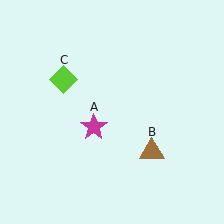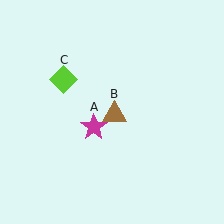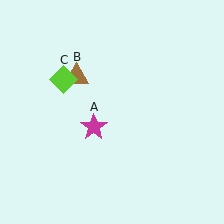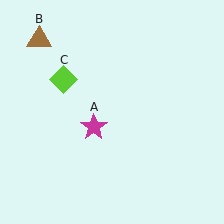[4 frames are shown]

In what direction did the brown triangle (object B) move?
The brown triangle (object B) moved up and to the left.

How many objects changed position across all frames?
1 object changed position: brown triangle (object B).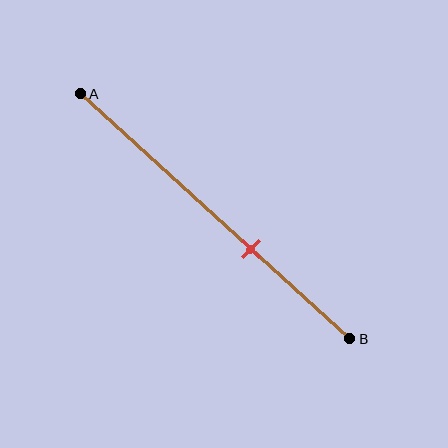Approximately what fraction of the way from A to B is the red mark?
The red mark is approximately 65% of the way from A to B.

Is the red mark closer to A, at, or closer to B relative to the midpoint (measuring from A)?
The red mark is closer to point B than the midpoint of segment AB.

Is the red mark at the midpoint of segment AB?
No, the mark is at about 65% from A, not at the 50% midpoint.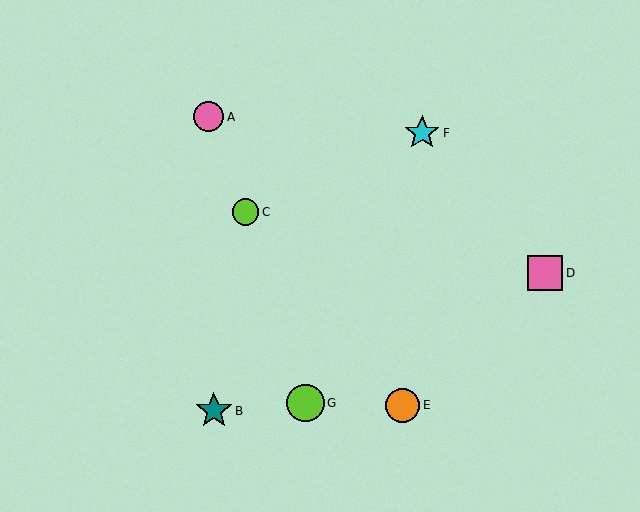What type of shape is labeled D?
Shape D is a pink square.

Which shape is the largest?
The lime circle (labeled G) is the largest.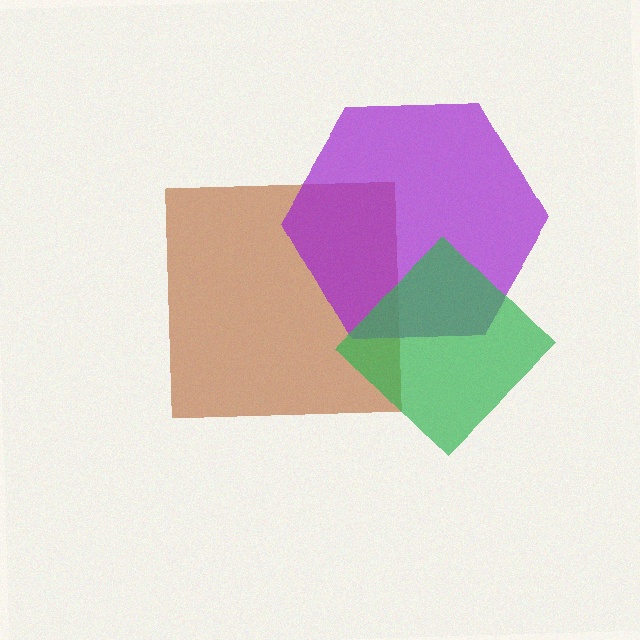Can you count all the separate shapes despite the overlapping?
Yes, there are 3 separate shapes.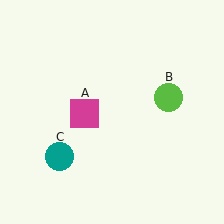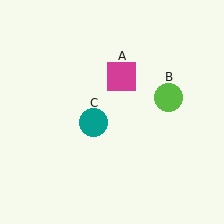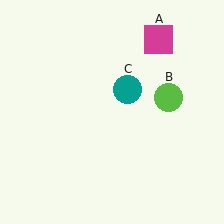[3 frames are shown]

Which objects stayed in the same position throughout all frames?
Lime circle (object B) remained stationary.